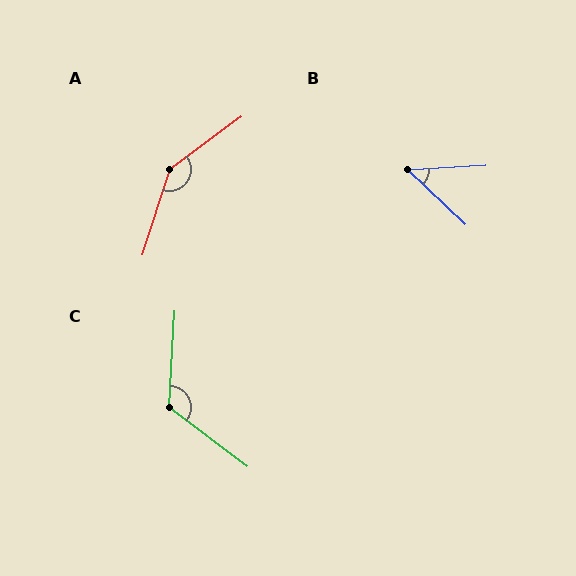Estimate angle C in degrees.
Approximately 123 degrees.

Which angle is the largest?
A, at approximately 144 degrees.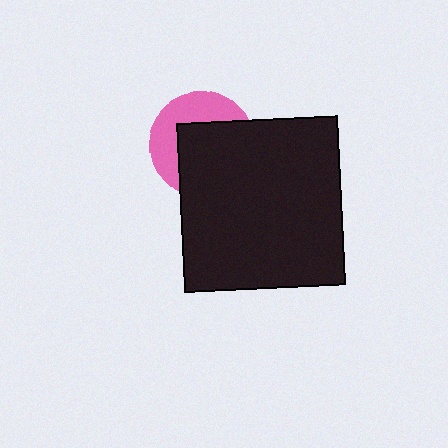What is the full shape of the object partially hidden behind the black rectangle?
The partially hidden object is a pink circle.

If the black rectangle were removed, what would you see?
You would see the complete pink circle.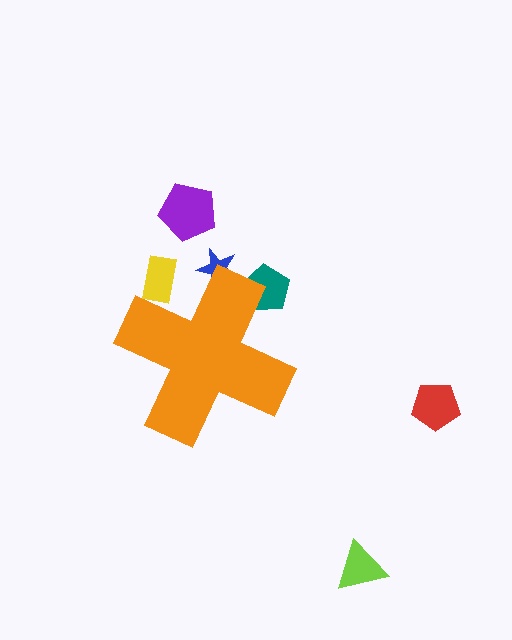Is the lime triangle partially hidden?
No, the lime triangle is fully visible.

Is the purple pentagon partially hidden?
No, the purple pentagon is fully visible.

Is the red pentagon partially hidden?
No, the red pentagon is fully visible.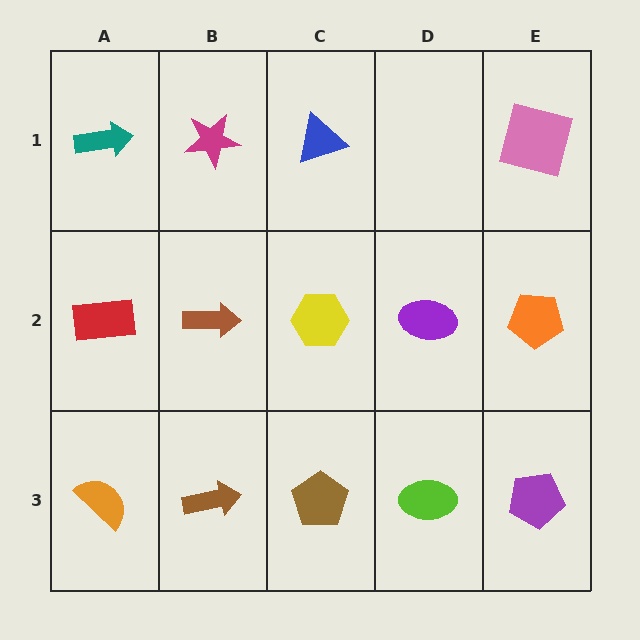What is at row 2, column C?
A yellow hexagon.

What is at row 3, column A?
An orange semicircle.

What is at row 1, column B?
A magenta star.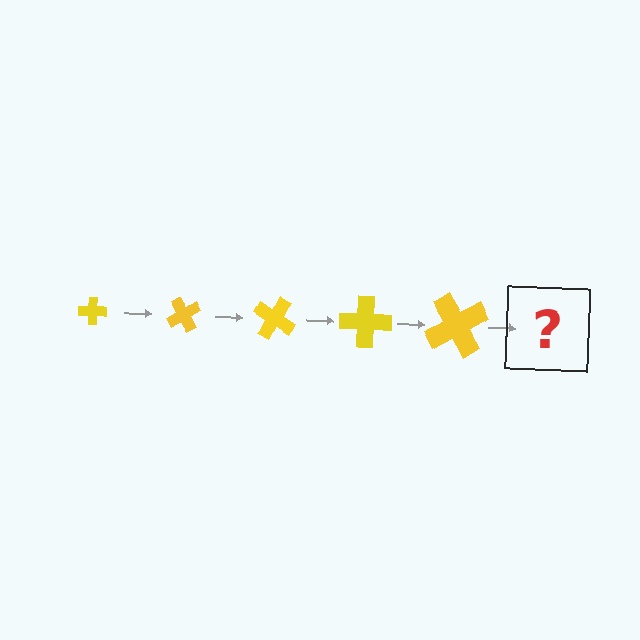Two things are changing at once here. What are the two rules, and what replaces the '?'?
The two rules are that the cross grows larger each step and it rotates 60 degrees each step. The '?' should be a cross, larger than the previous one and rotated 300 degrees from the start.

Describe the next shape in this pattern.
It should be a cross, larger than the previous one and rotated 300 degrees from the start.